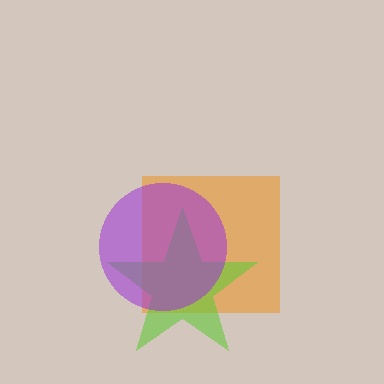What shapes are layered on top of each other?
The layered shapes are: an orange square, a lime star, a purple circle.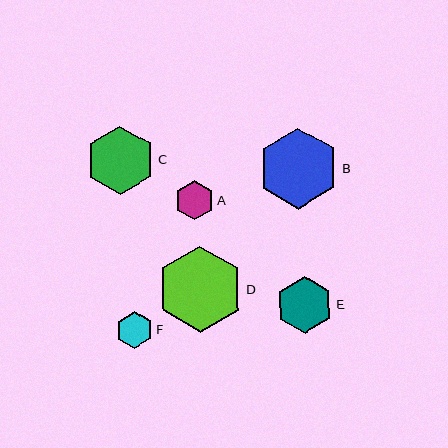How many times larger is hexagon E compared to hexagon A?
Hexagon E is approximately 1.5 times the size of hexagon A.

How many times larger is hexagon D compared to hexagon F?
Hexagon D is approximately 2.3 times the size of hexagon F.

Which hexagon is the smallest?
Hexagon F is the smallest with a size of approximately 37 pixels.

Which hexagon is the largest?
Hexagon D is the largest with a size of approximately 86 pixels.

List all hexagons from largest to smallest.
From largest to smallest: D, B, C, E, A, F.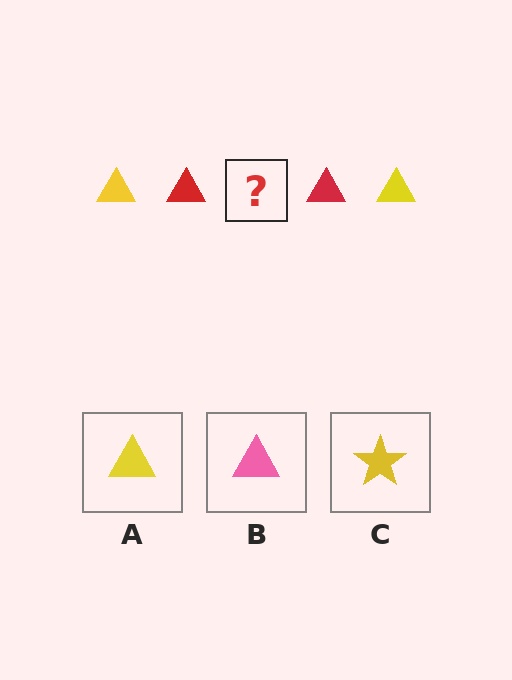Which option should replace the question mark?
Option A.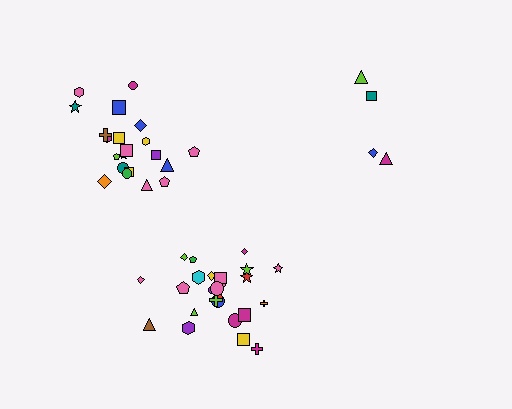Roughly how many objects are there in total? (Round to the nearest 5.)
Roughly 50 objects in total.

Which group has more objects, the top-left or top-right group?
The top-left group.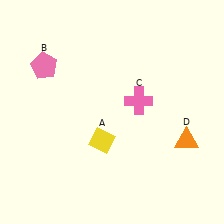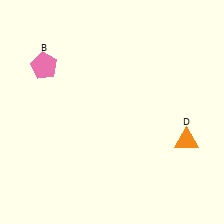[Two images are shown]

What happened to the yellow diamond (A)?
The yellow diamond (A) was removed in Image 2. It was in the bottom-left area of Image 1.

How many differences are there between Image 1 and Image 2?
There are 2 differences between the two images.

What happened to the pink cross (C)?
The pink cross (C) was removed in Image 2. It was in the top-right area of Image 1.